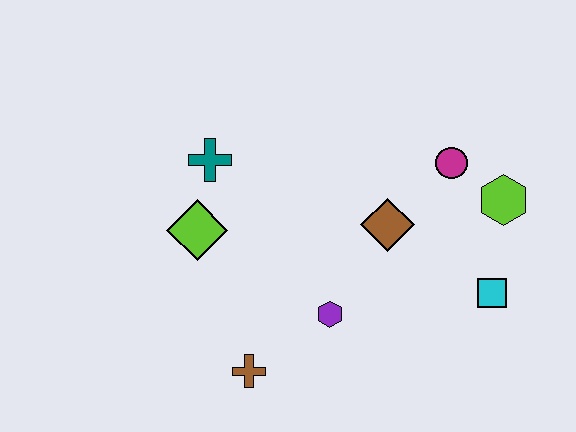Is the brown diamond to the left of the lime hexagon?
Yes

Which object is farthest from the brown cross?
The lime hexagon is farthest from the brown cross.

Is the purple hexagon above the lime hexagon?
No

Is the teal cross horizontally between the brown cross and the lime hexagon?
No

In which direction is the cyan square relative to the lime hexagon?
The cyan square is below the lime hexagon.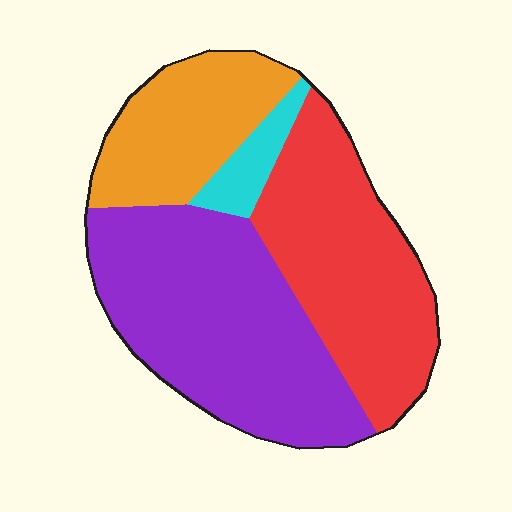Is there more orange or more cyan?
Orange.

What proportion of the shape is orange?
Orange takes up between a sixth and a third of the shape.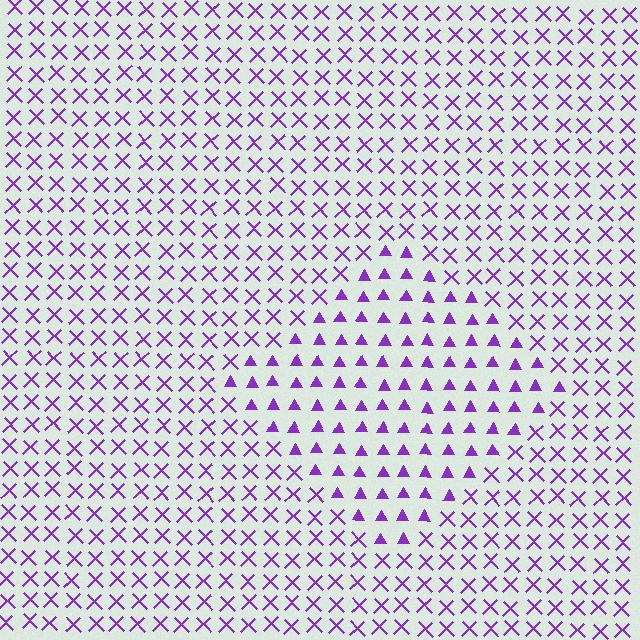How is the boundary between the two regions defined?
The boundary is defined by a change in element shape: triangles inside vs. X marks outside. All elements share the same color and spacing.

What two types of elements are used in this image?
The image uses triangles inside the diamond region and X marks outside it.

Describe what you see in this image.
The image is filled with small purple elements arranged in a uniform grid. A diamond-shaped region contains triangles, while the surrounding area contains X marks. The boundary is defined purely by the change in element shape.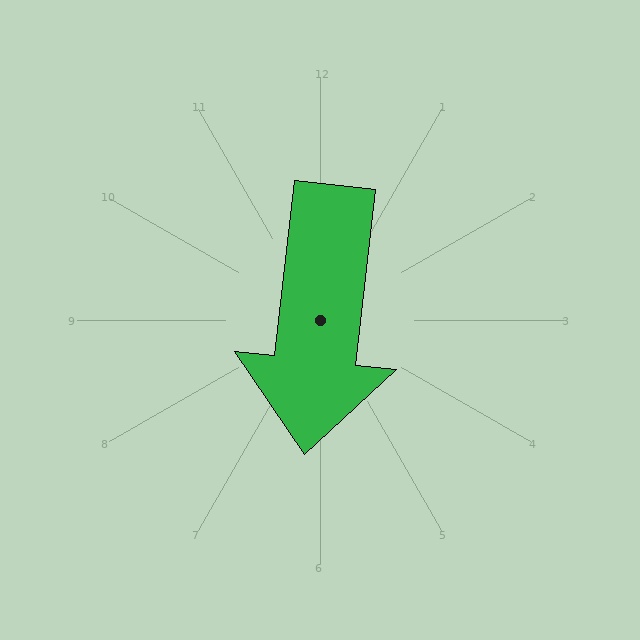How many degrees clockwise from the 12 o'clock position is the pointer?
Approximately 186 degrees.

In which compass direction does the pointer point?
South.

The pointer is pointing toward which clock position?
Roughly 6 o'clock.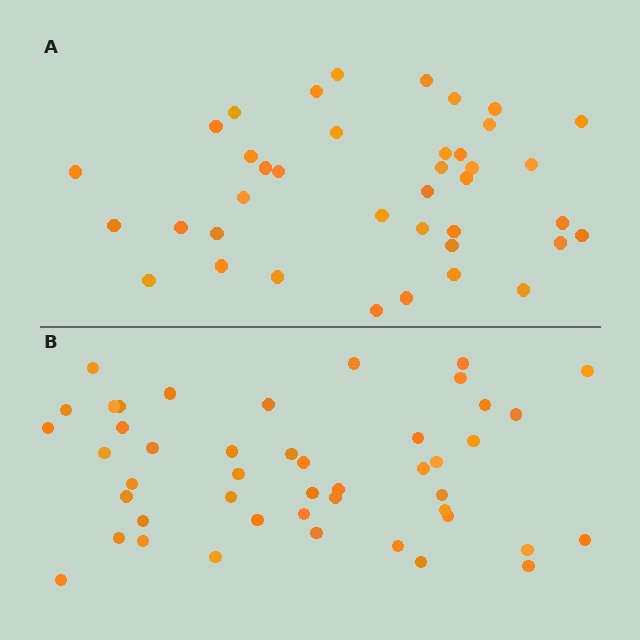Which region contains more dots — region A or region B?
Region B (the bottom region) has more dots.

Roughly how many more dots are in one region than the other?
Region B has roughly 8 or so more dots than region A.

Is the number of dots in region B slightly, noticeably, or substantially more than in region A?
Region B has only slightly more — the two regions are fairly close. The ratio is roughly 1.2 to 1.